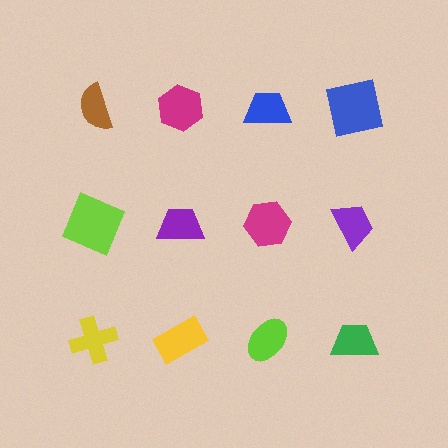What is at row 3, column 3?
A lime ellipse.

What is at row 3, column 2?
A yellow rectangle.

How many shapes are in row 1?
4 shapes.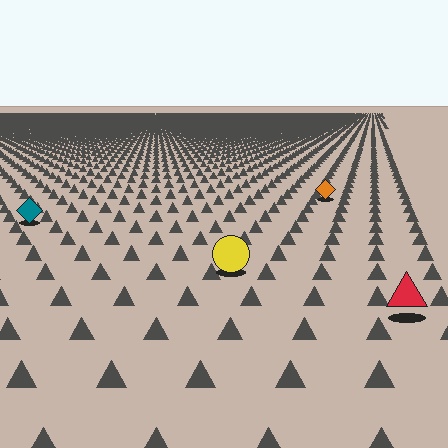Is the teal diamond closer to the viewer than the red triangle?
No. The red triangle is closer — you can tell from the texture gradient: the ground texture is coarser near it.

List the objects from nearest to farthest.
From nearest to farthest: the red triangle, the yellow circle, the teal diamond, the orange diamond.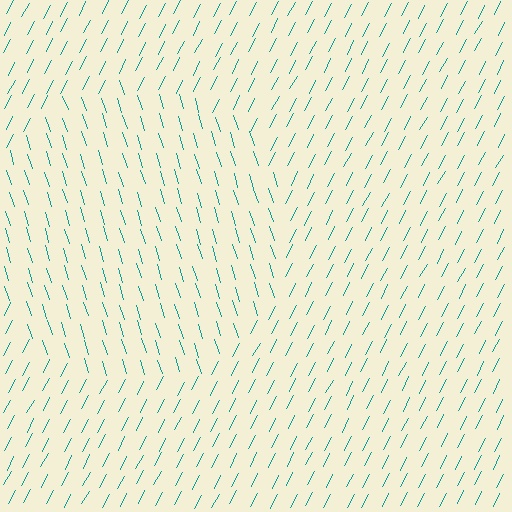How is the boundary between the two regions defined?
The boundary is defined purely by a change in line orientation (approximately 45 degrees difference). All lines are the same color and thickness.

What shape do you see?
I see a circle.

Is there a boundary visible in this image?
Yes, there is a texture boundary formed by a change in line orientation.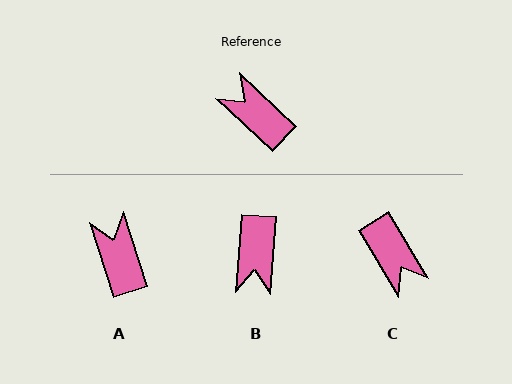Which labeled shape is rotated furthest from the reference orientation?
C, about 164 degrees away.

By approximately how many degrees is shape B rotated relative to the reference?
Approximately 129 degrees counter-clockwise.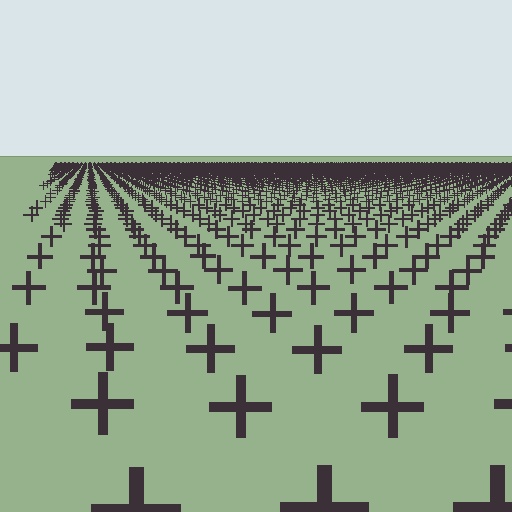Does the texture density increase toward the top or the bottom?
Density increases toward the top.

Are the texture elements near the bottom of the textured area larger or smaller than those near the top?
Larger. Near the bottom, elements are closer to the viewer and appear at a bigger on-screen size.